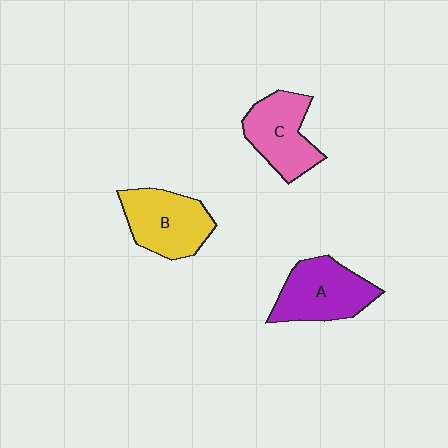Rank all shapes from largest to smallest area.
From largest to smallest: A (purple), B (yellow), C (pink).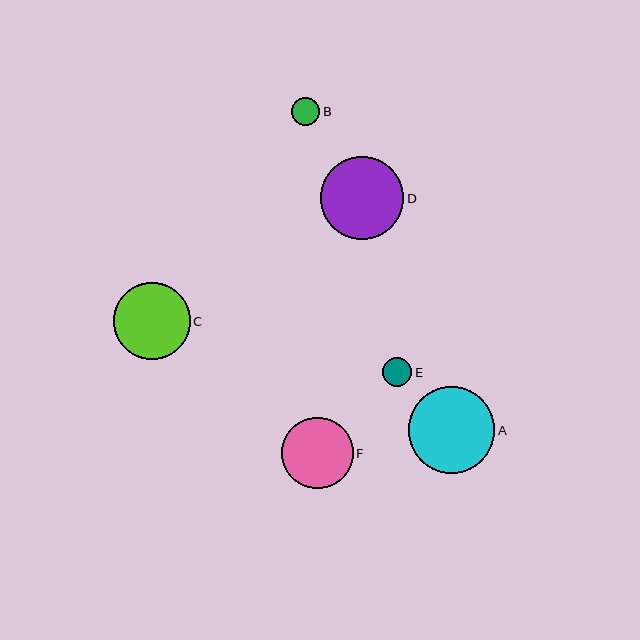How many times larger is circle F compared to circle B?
Circle F is approximately 2.6 times the size of circle B.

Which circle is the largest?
Circle A is the largest with a size of approximately 87 pixels.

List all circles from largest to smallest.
From largest to smallest: A, D, C, F, E, B.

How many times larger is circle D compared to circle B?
Circle D is approximately 3.0 times the size of circle B.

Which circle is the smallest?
Circle B is the smallest with a size of approximately 28 pixels.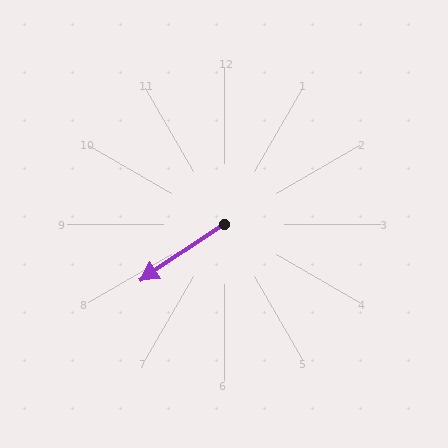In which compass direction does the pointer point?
Southwest.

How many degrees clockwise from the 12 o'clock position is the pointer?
Approximately 236 degrees.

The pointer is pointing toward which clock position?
Roughly 8 o'clock.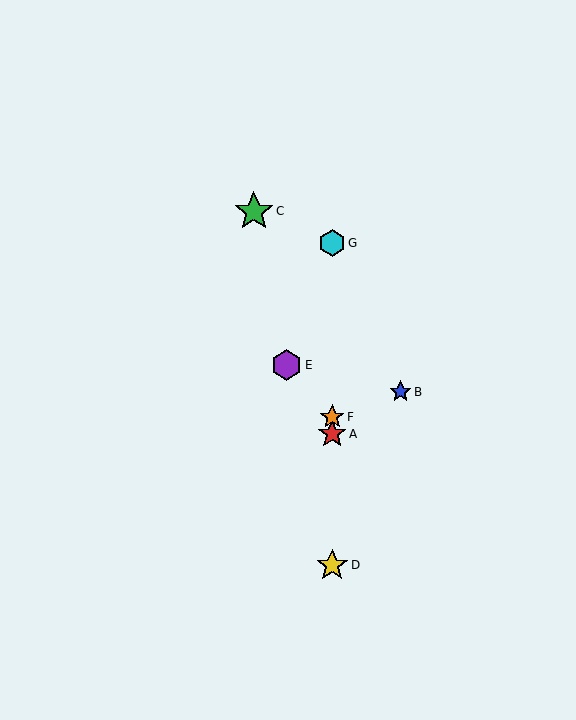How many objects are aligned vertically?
4 objects (A, D, F, G) are aligned vertically.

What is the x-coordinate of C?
Object C is at x≈254.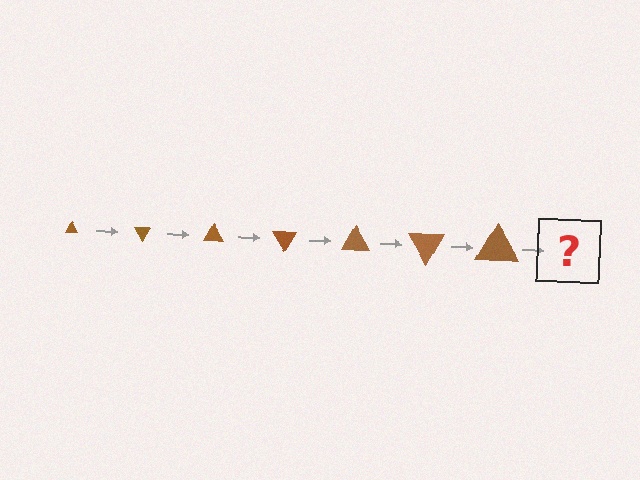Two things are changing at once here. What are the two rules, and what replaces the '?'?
The two rules are that the triangle grows larger each step and it rotates 60 degrees each step. The '?' should be a triangle, larger than the previous one and rotated 420 degrees from the start.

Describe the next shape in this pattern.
It should be a triangle, larger than the previous one and rotated 420 degrees from the start.